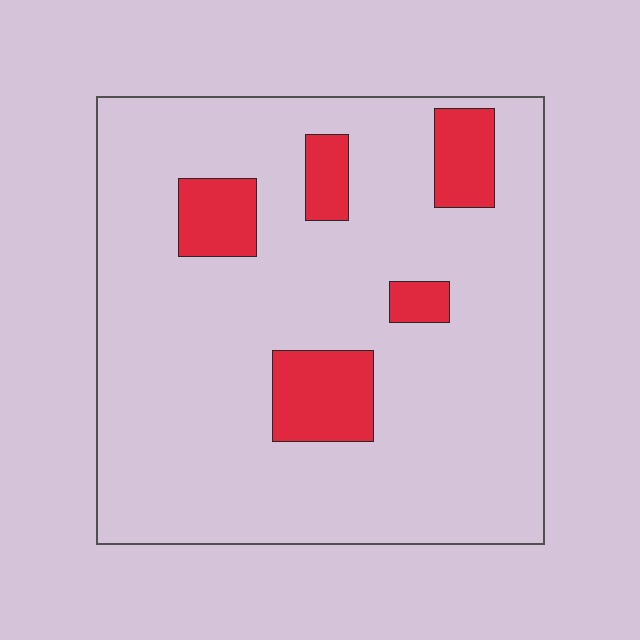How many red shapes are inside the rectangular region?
5.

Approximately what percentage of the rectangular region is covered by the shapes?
Approximately 15%.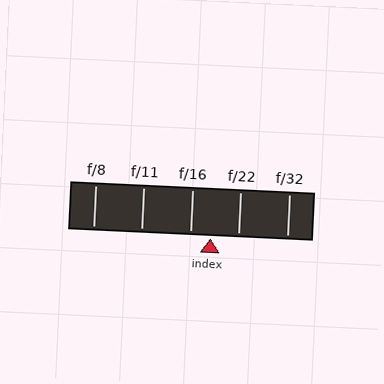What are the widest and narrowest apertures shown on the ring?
The widest aperture shown is f/8 and the narrowest is f/32.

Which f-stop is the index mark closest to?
The index mark is closest to f/16.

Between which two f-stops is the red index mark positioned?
The index mark is between f/16 and f/22.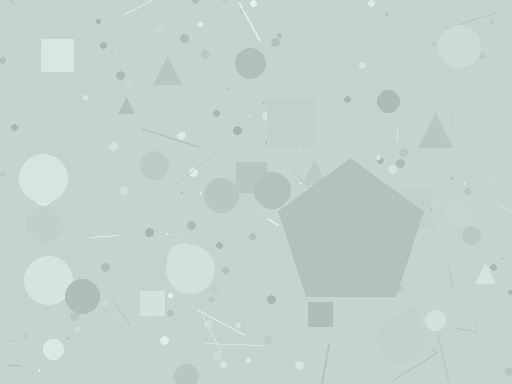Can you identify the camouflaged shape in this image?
The camouflaged shape is a pentagon.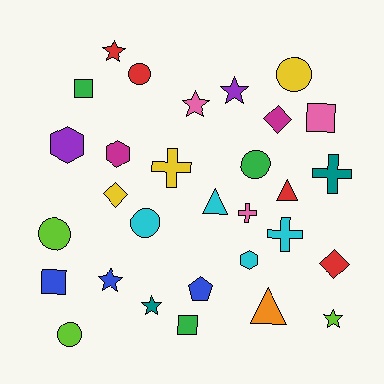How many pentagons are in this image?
There is 1 pentagon.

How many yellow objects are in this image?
There are 3 yellow objects.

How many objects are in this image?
There are 30 objects.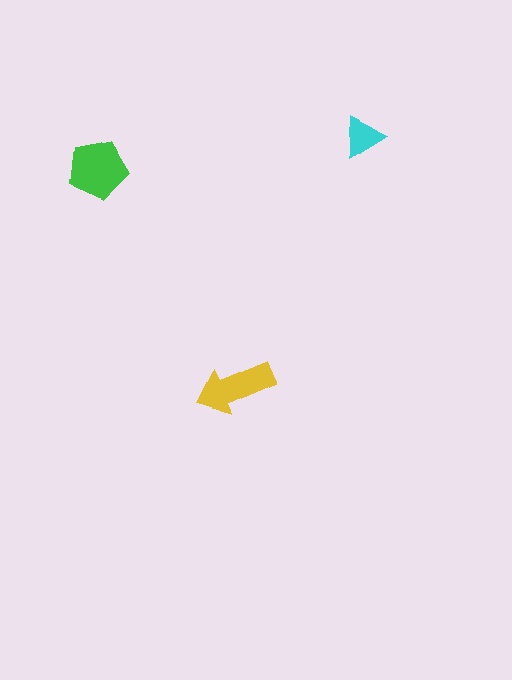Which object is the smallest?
The cyan triangle.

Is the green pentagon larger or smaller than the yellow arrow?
Larger.